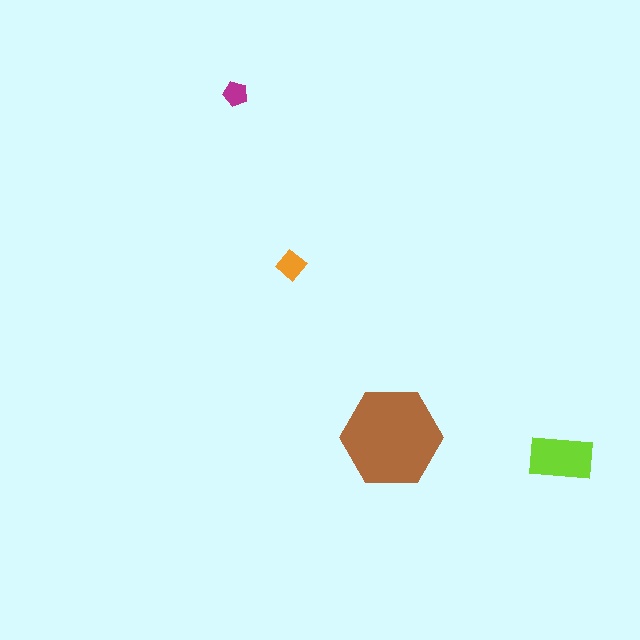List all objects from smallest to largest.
The magenta pentagon, the orange diamond, the lime rectangle, the brown hexagon.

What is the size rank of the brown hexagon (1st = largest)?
1st.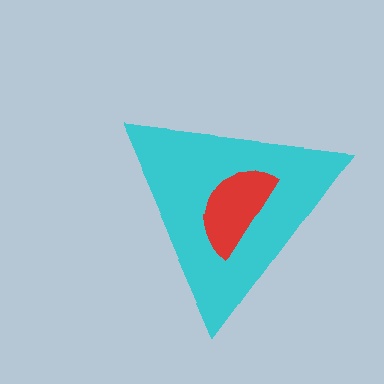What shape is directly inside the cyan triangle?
The red semicircle.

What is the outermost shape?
The cyan triangle.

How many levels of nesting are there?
2.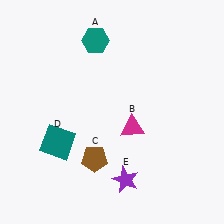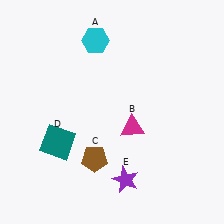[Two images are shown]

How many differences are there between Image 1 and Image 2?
There is 1 difference between the two images.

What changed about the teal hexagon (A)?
In Image 1, A is teal. In Image 2, it changed to cyan.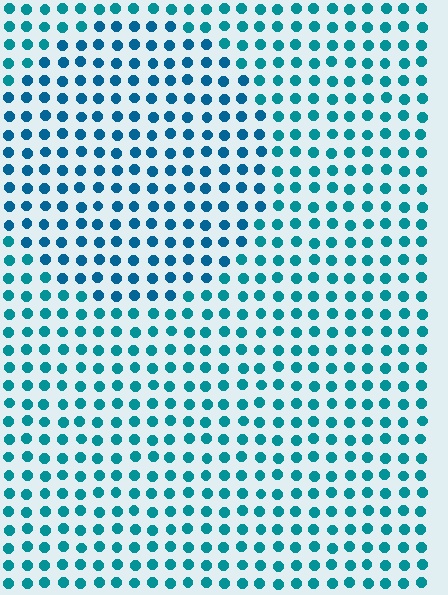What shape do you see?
I see a circle.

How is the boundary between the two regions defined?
The boundary is defined purely by a slight shift in hue (about 19 degrees). Spacing, size, and orientation are identical on both sides.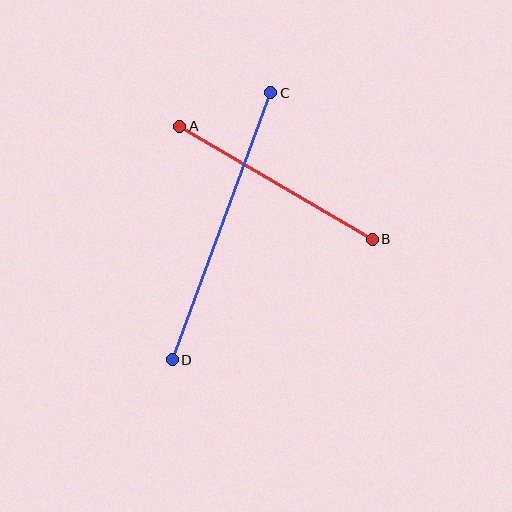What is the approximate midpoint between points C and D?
The midpoint is at approximately (221, 226) pixels.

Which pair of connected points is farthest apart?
Points C and D are farthest apart.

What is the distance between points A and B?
The distance is approximately 223 pixels.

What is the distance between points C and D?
The distance is approximately 285 pixels.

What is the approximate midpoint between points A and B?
The midpoint is at approximately (276, 183) pixels.